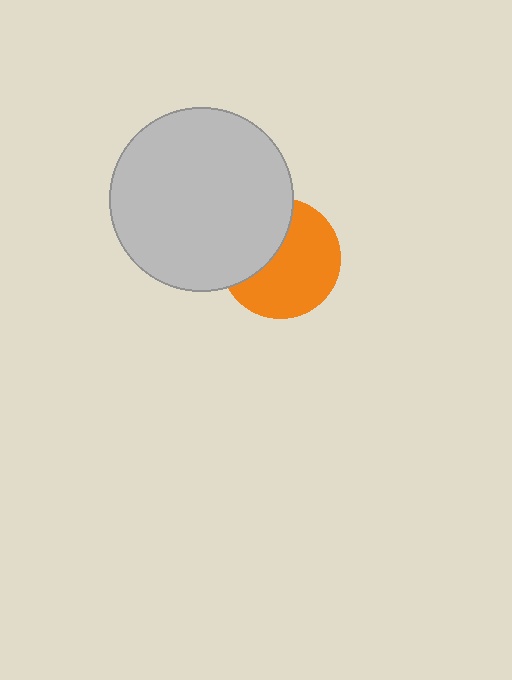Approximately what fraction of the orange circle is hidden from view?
Roughly 37% of the orange circle is hidden behind the light gray circle.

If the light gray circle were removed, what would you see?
You would see the complete orange circle.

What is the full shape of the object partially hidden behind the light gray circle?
The partially hidden object is an orange circle.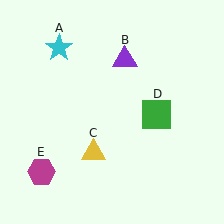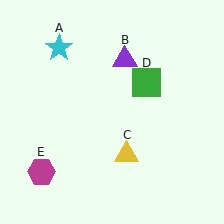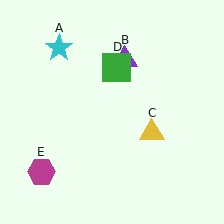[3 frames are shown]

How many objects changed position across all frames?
2 objects changed position: yellow triangle (object C), green square (object D).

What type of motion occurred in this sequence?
The yellow triangle (object C), green square (object D) rotated counterclockwise around the center of the scene.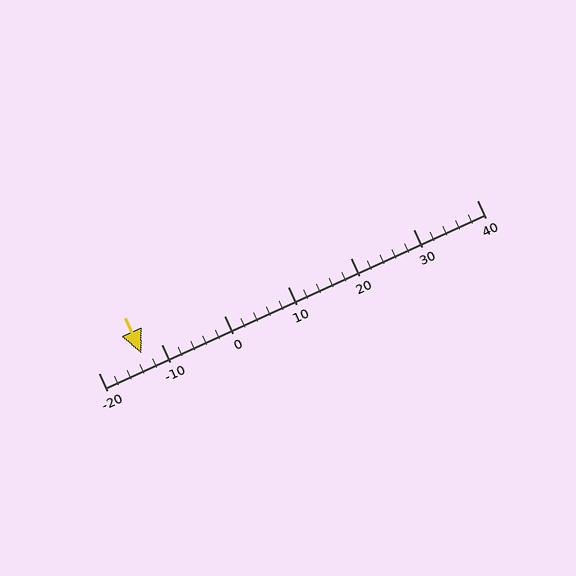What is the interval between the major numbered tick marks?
The major tick marks are spaced 10 units apart.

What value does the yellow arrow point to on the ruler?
The yellow arrow points to approximately -13.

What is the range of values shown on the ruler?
The ruler shows values from -20 to 40.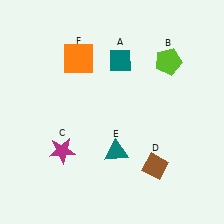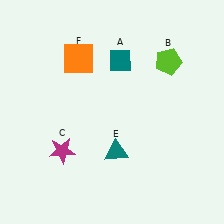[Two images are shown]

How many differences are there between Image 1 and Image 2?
There is 1 difference between the two images.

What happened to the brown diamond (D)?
The brown diamond (D) was removed in Image 2. It was in the bottom-right area of Image 1.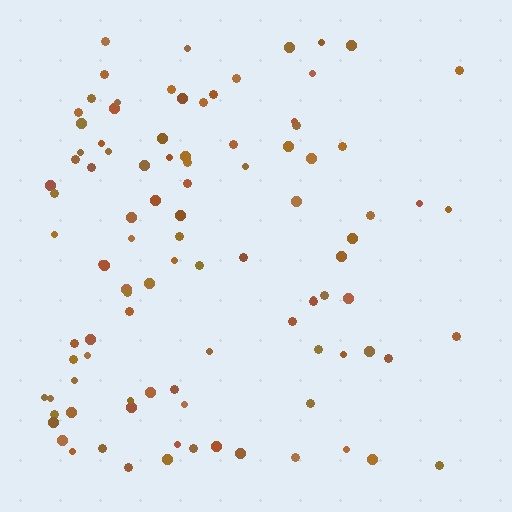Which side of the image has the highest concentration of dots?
The left.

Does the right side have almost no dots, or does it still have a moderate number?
Still a moderate number, just noticeably fewer than the left.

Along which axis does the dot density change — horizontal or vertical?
Horizontal.